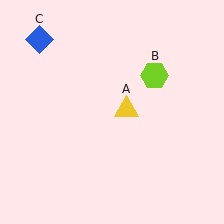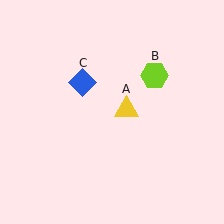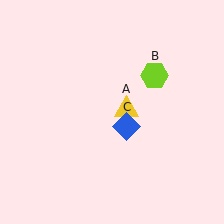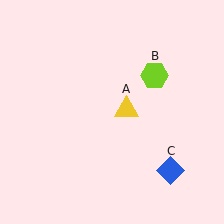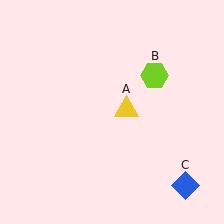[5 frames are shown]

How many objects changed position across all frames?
1 object changed position: blue diamond (object C).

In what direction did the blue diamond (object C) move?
The blue diamond (object C) moved down and to the right.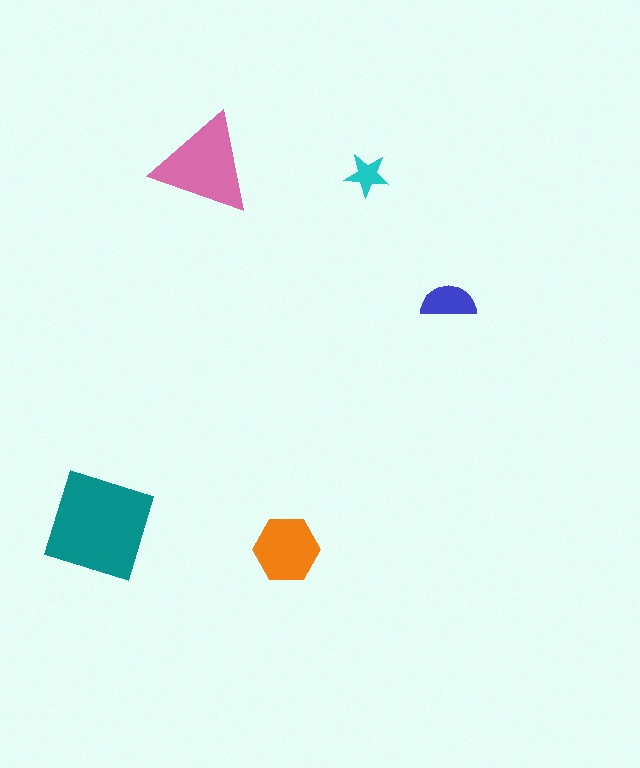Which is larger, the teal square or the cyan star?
The teal square.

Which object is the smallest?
The cyan star.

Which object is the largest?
The teal square.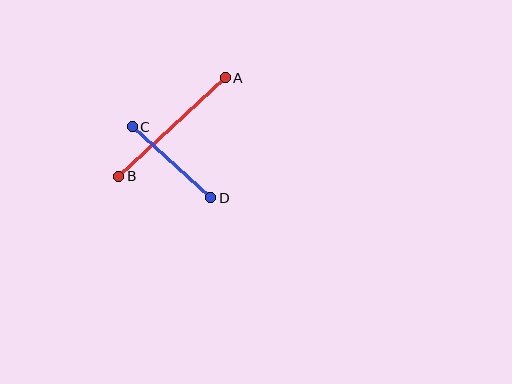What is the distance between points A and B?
The distance is approximately 145 pixels.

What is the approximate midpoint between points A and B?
The midpoint is at approximately (172, 127) pixels.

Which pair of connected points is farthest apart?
Points A and B are farthest apart.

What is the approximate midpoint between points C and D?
The midpoint is at approximately (171, 162) pixels.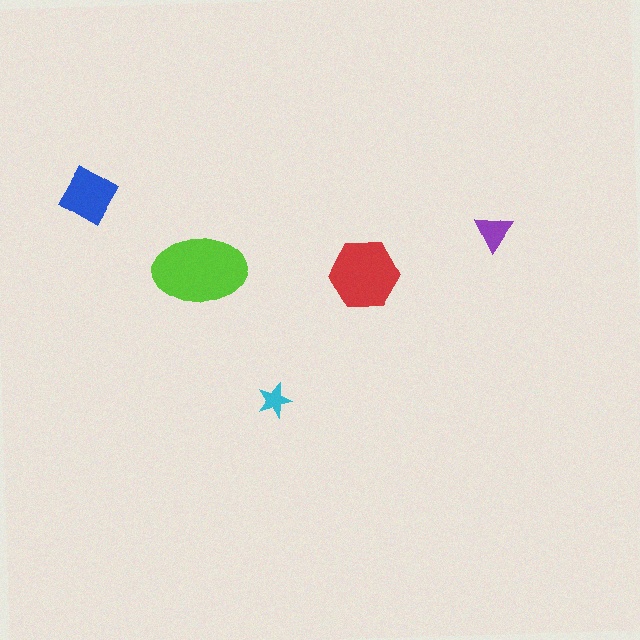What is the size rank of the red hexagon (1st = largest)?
2nd.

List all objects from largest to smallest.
The lime ellipse, the red hexagon, the blue diamond, the purple triangle, the cyan star.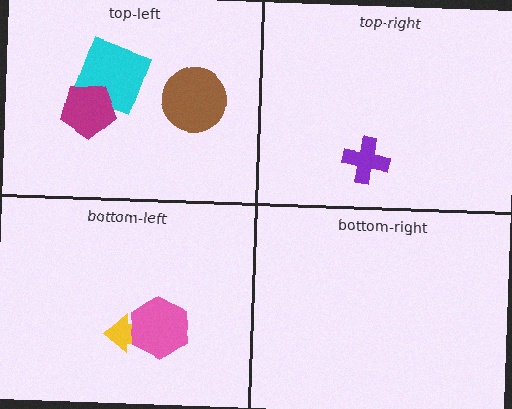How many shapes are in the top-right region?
1.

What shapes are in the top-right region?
The purple cross.